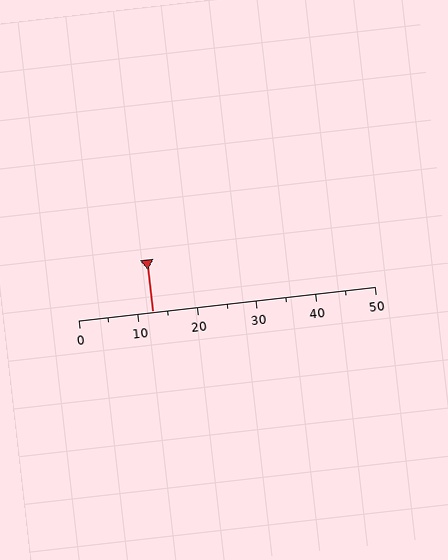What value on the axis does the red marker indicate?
The marker indicates approximately 12.5.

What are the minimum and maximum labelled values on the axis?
The axis runs from 0 to 50.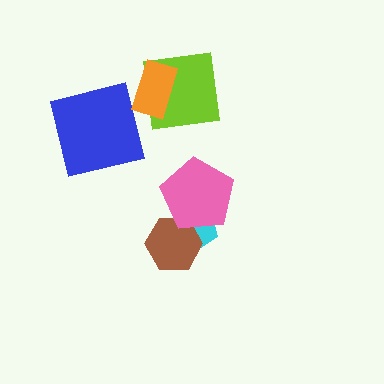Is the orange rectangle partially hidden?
No, no other shape covers it.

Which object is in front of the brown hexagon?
The pink pentagon is in front of the brown hexagon.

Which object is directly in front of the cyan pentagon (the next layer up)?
The brown hexagon is directly in front of the cyan pentagon.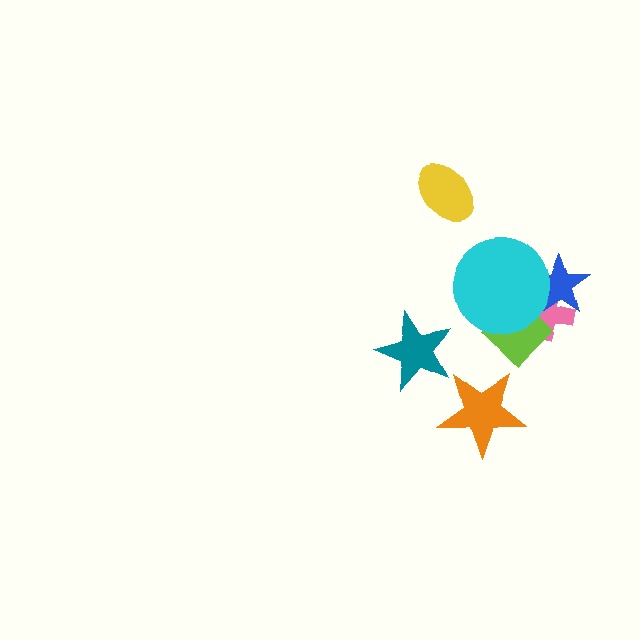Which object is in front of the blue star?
The cyan circle is in front of the blue star.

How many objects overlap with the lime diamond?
2 objects overlap with the lime diamond.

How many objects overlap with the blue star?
2 objects overlap with the blue star.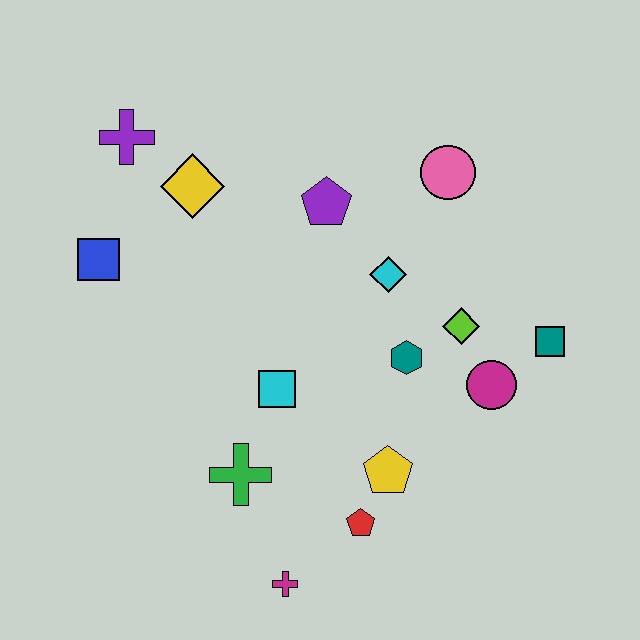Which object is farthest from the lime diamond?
The purple cross is farthest from the lime diamond.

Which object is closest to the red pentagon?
The yellow pentagon is closest to the red pentagon.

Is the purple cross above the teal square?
Yes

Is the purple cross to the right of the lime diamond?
No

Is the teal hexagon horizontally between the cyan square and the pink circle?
Yes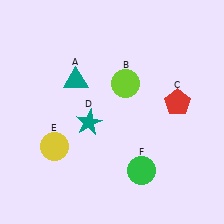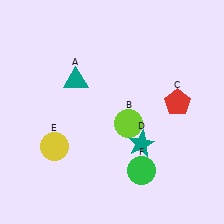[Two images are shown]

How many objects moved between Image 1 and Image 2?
2 objects moved between the two images.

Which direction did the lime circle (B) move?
The lime circle (B) moved down.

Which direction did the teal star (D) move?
The teal star (D) moved right.